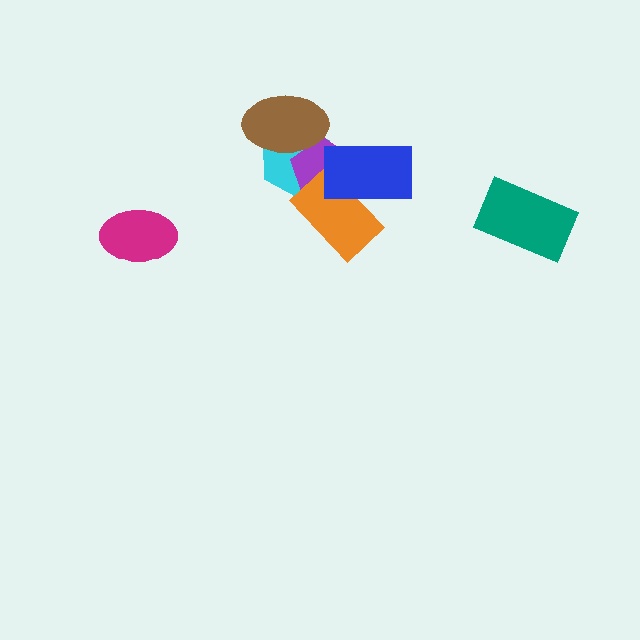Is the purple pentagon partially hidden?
Yes, it is partially covered by another shape.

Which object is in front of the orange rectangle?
The blue rectangle is in front of the orange rectangle.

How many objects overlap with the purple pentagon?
4 objects overlap with the purple pentagon.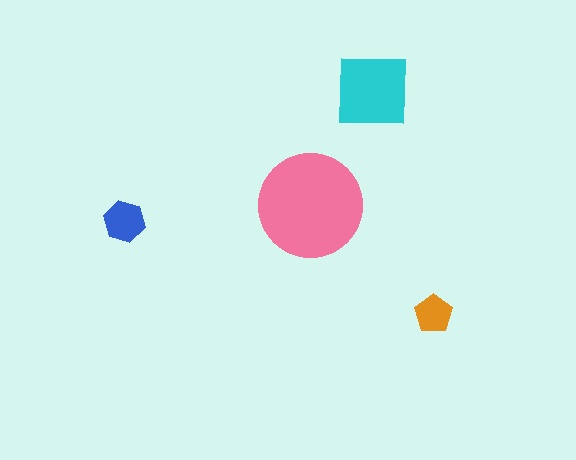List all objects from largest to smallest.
The pink circle, the cyan square, the blue hexagon, the orange pentagon.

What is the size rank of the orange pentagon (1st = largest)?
4th.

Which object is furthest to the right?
The orange pentagon is rightmost.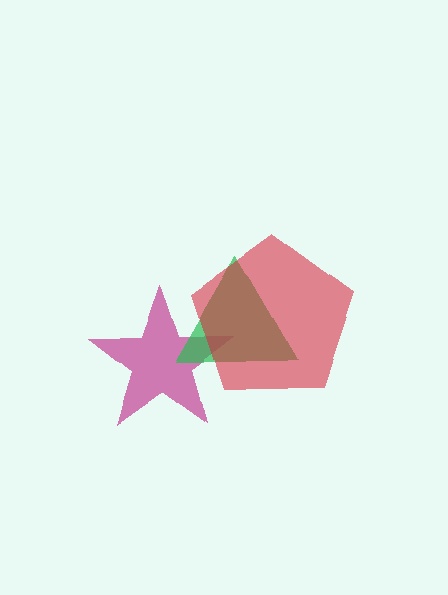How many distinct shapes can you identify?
There are 3 distinct shapes: a magenta star, a green triangle, a red pentagon.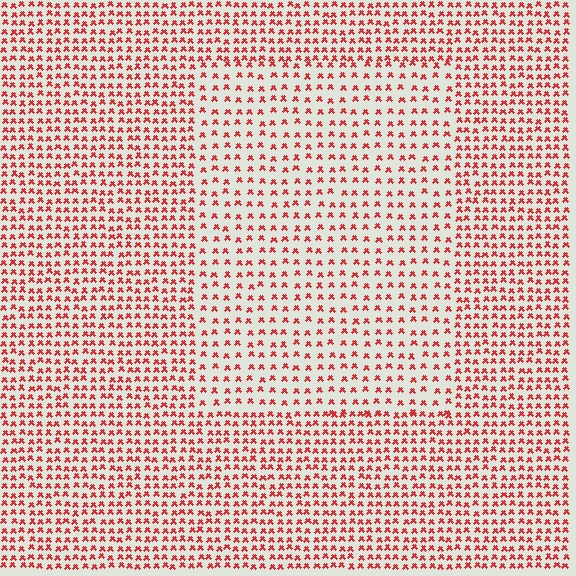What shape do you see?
I see a rectangle.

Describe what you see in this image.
The image contains small red elements arranged at two different densities. A rectangle-shaped region is visible where the elements are less densely packed than the surrounding area.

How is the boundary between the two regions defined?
The boundary is defined by a change in element density (approximately 1.7x ratio). All elements are the same color, size, and shape.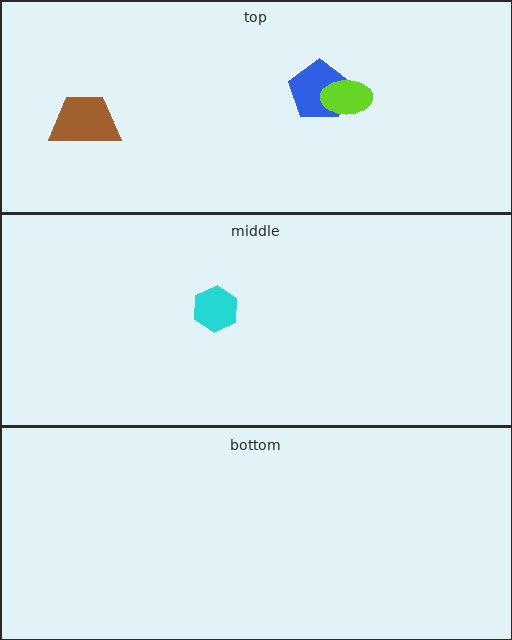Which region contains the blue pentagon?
The top region.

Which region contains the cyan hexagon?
The middle region.